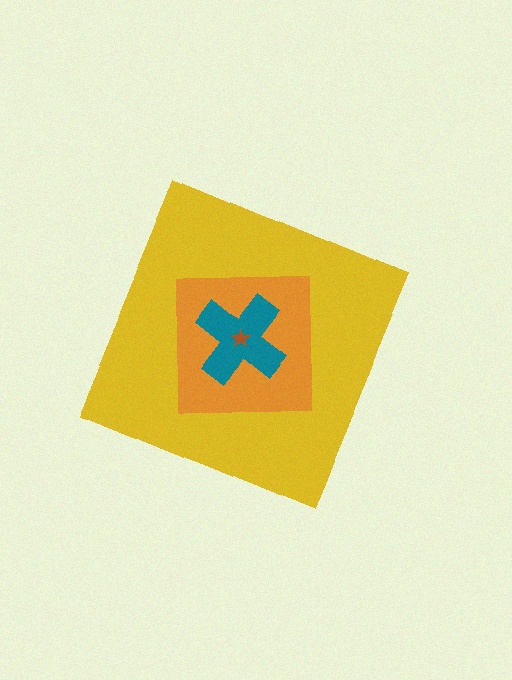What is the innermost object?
The brown star.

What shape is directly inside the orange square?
The teal cross.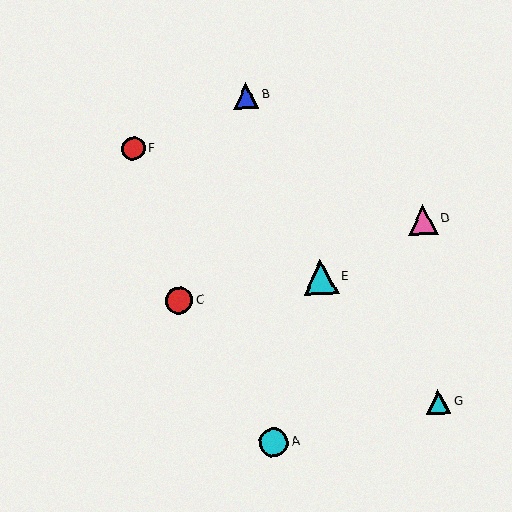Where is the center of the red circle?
The center of the red circle is at (179, 301).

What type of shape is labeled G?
Shape G is a cyan triangle.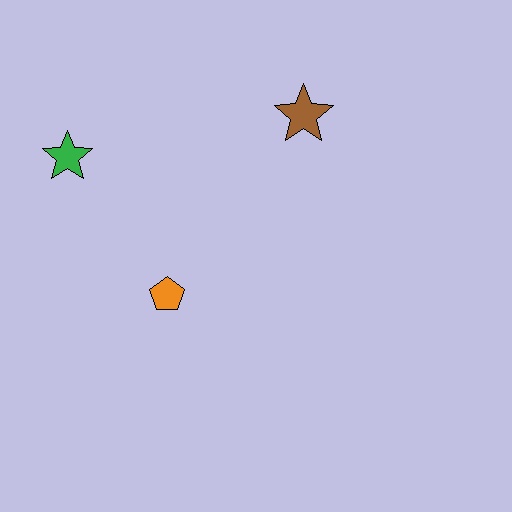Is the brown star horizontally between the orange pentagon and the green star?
No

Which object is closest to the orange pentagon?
The green star is closest to the orange pentagon.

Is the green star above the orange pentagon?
Yes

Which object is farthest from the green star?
The brown star is farthest from the green star.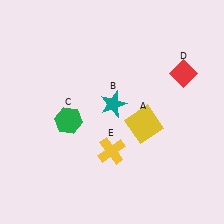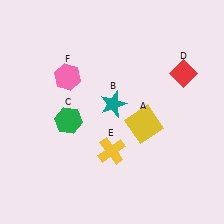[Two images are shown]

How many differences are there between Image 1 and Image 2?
There is 1 difference between the two images.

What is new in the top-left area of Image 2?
A pink hexagon (F) was added in the top-left area of Image 2.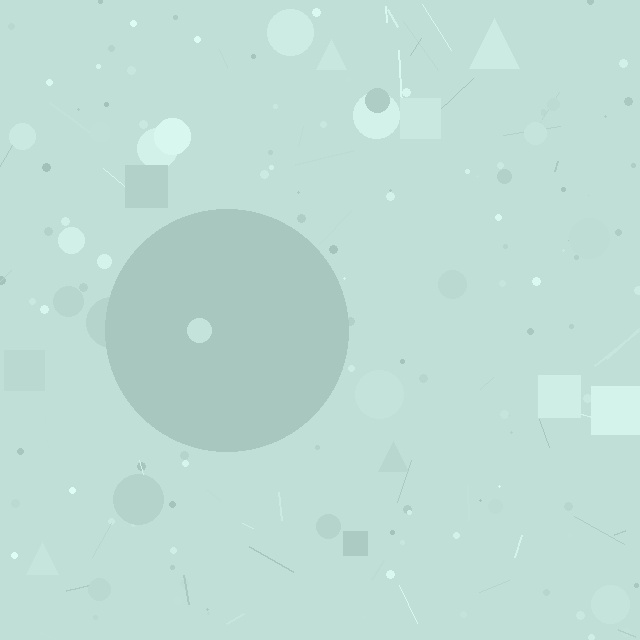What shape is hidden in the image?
A circle is hidden in the image.